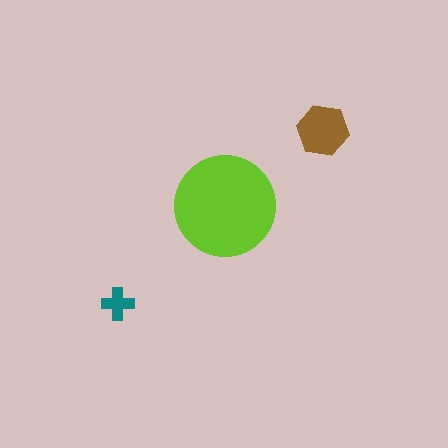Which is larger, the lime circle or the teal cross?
The lime circle.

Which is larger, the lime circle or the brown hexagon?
The lime circle.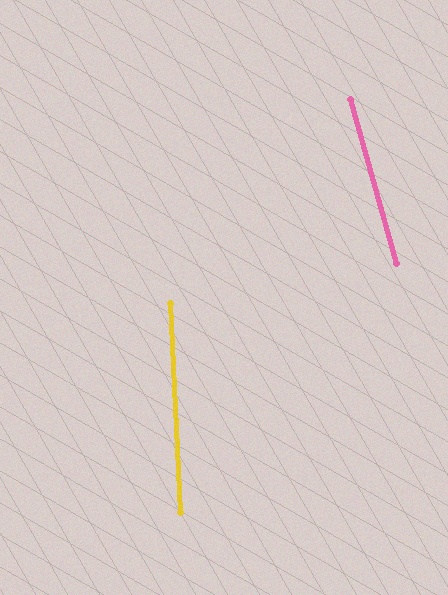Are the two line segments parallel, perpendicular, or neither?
Neither parallel nor perpendicular — they differ by about 13°.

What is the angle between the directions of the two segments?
Approximately 13 degrees.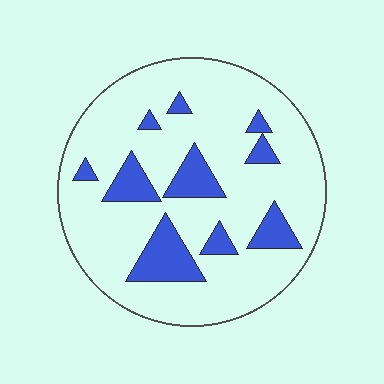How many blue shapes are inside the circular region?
10.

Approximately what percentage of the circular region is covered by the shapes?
Approximately 20%.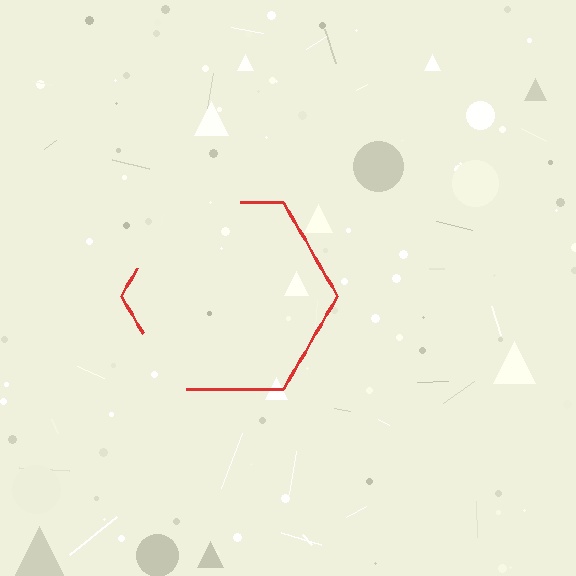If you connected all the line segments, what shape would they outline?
They would outline a hexagon.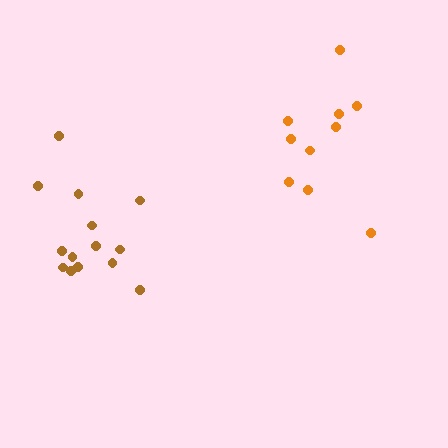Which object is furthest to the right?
The orange cluster is rightmost.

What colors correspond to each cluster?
The clusters are colored: brown, orange.